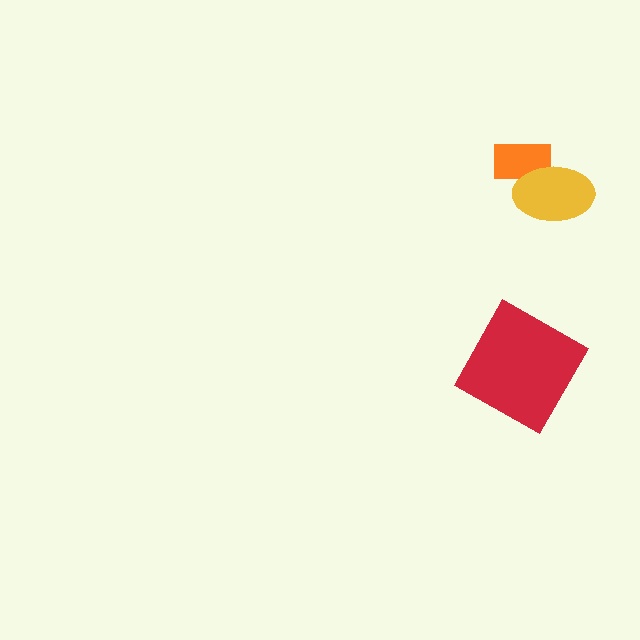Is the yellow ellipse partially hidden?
No, no other shape covers it.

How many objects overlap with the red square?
0 objects overlap with the red square.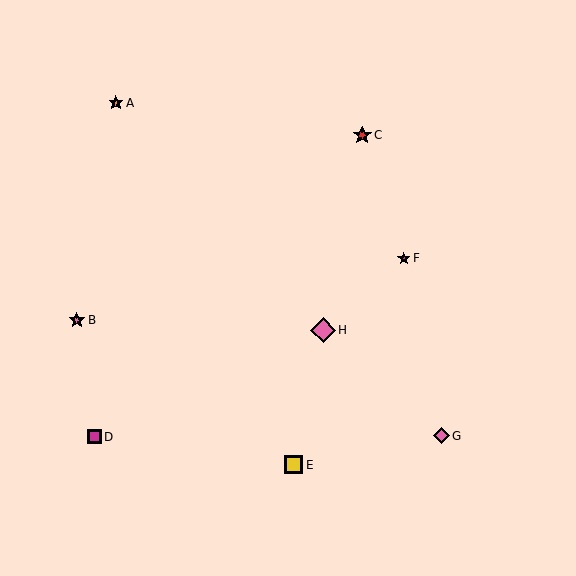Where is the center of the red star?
The center of the red star is at (362, 135).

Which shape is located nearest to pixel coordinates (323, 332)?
The pink diamond (labeled H) at (323, 330) is nearest to that location.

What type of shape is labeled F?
Shape F is a magenta star.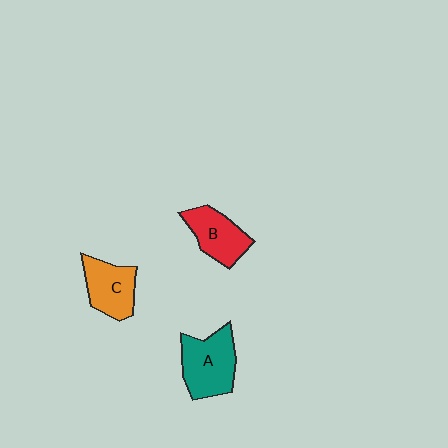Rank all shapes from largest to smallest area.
From largest to smallest: A (teal), C (orange), B (red).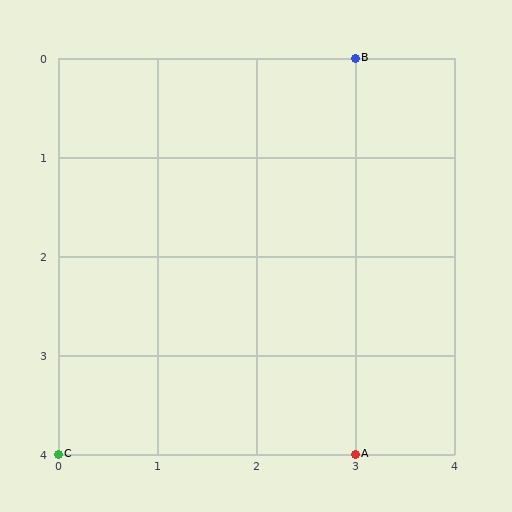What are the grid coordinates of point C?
Point C is at grid coordinates (0, 4).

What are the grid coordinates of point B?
Point B is at grid coordinates (3, 0).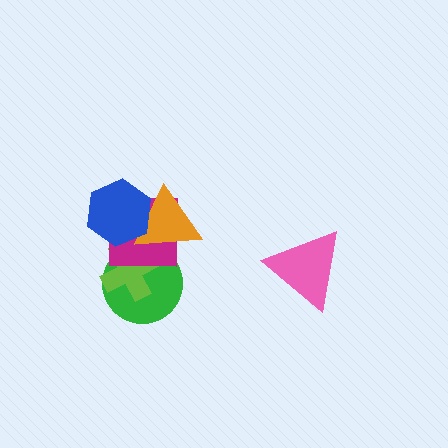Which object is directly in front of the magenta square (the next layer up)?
The orange triangle is directly in front of the magenta square.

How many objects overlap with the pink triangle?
0 objects overlap with the pink triangle.